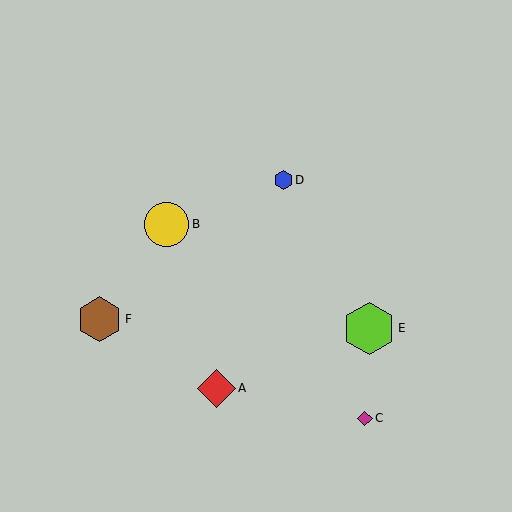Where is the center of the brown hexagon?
The center of the brown hexagon is at (99, 319).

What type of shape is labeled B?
Shape B is a yellow circle.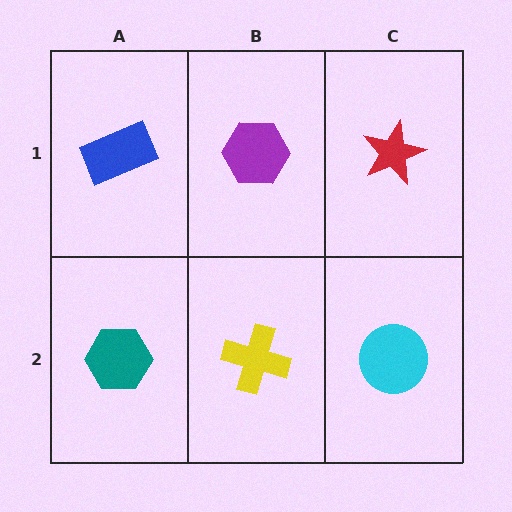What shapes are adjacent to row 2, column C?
A red star (row 1, column C), a yellow cross (row 2, column B).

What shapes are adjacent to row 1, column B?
A yellow cross (row 2, column B), a blue rectangle (row 1, column A), a red star (row 1, column C).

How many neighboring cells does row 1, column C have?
2.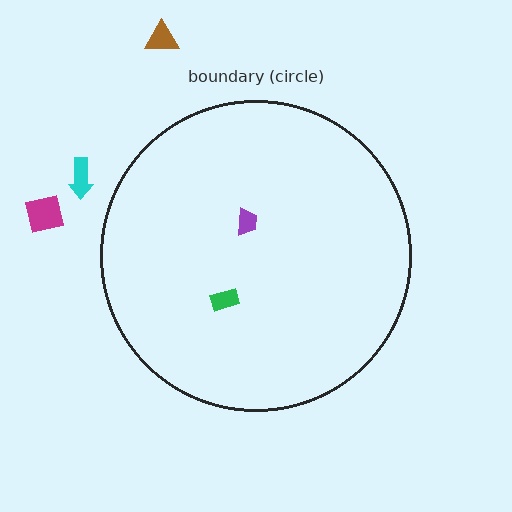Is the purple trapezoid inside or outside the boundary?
Inside.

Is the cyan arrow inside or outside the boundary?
Outside.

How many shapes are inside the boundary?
2 inside, 3 outside.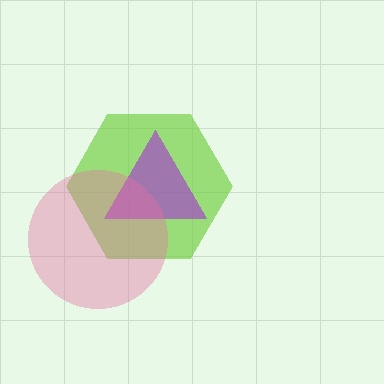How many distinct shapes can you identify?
There are 3 distinct shapes: a lime hexagon, a purple triangle, a pink circle.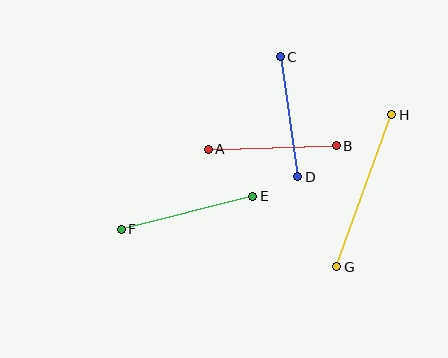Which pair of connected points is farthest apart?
Points G and H are farthest apart.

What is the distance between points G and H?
The distance is approximately 162 pixels.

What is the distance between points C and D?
The distance is approximately 121 pixels.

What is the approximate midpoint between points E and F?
The midpoint is at approximately (187, 213) pixels.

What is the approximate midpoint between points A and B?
The midpoint is at approximately (272, 148) pixels.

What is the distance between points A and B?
The distance is approximately 128 pixels.